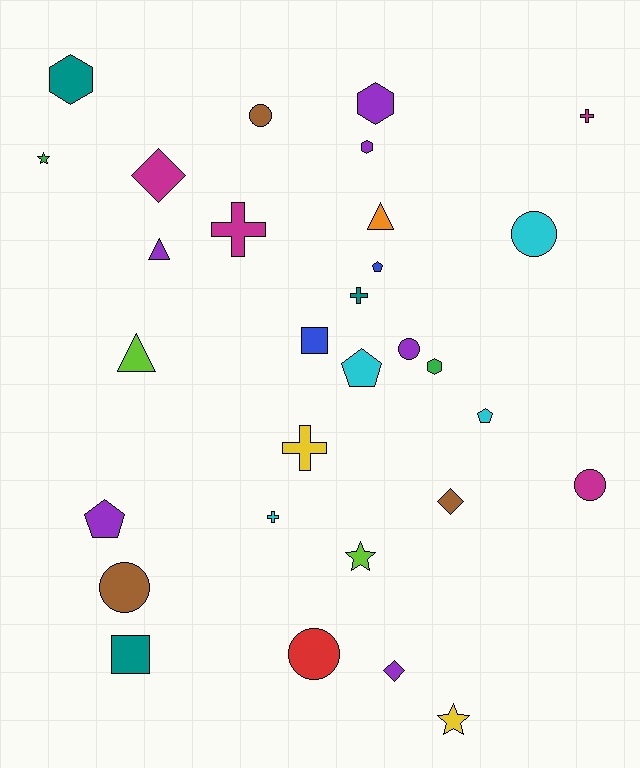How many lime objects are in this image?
There are 2 lime objects.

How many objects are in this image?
There are 30 objects.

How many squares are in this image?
There are 2 squares.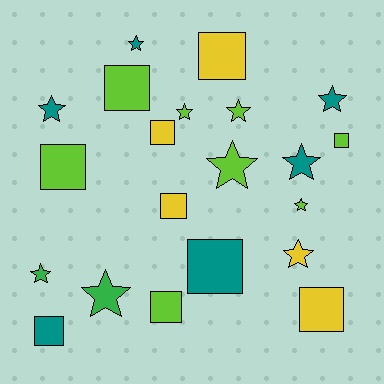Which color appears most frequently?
Lime, with 8 objects.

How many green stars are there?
There are 2 green stars.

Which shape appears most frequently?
Star, with 11 objects.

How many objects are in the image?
There are 21 objects.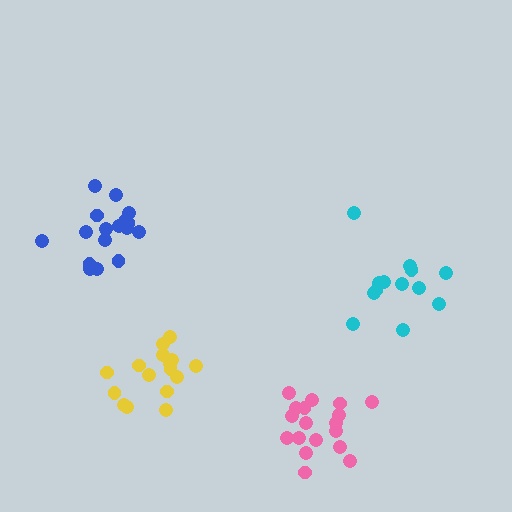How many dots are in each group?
Group 1: 13 dots, Group 2: 16 dots, Group 3: 18 dots, Group 4: 17 dots (64 total).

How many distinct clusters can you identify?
There are 4 distinct clusters.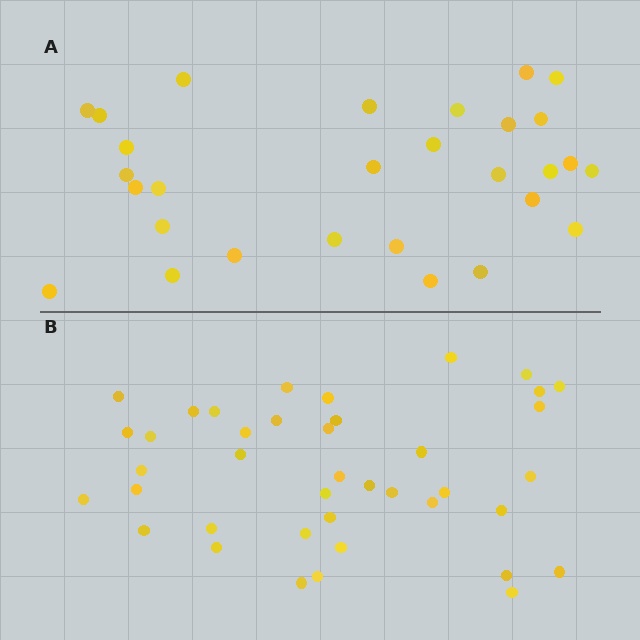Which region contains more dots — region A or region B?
Region B (the bottom region) has more dots.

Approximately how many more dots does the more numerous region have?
Region B has roughly 12 or so more dots than region A.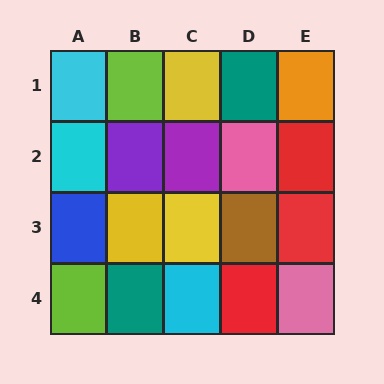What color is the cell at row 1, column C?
Yellow.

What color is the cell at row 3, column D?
Brown.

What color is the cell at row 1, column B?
Lime.